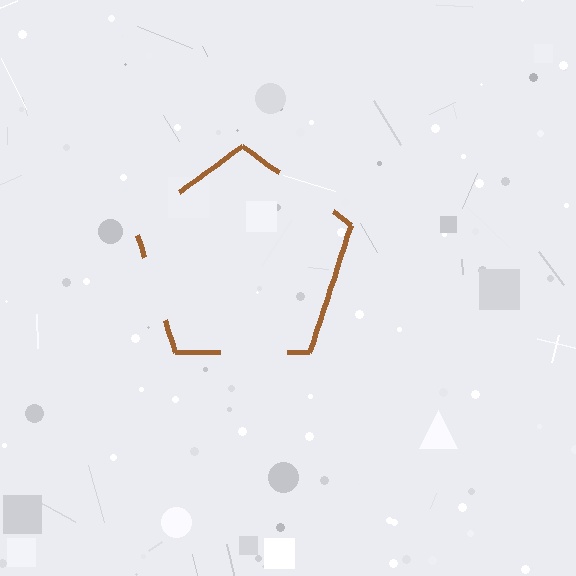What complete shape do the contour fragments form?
The contour fragments form a pentagon.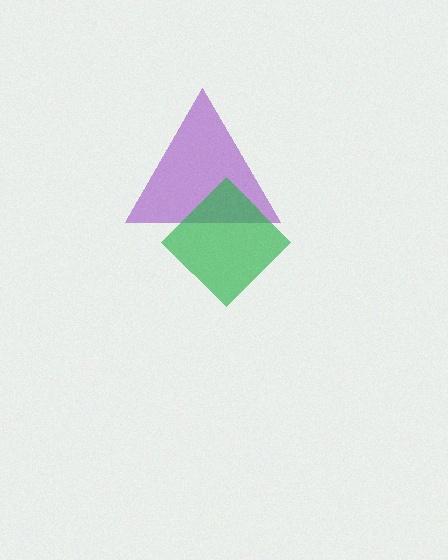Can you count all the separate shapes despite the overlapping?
Yes, there are 2 separate shapes.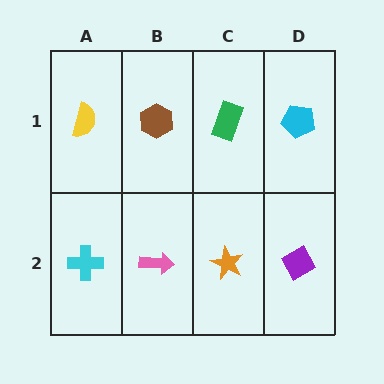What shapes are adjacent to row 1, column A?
A cyan cross (row 2, column A), a brown hexagon (row 1, column B).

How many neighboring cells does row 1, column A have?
2.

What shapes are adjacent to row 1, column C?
An orange star (row 2, column C), a brown hexagon (row 1, column B), a cyan pentagon (row 1, column D).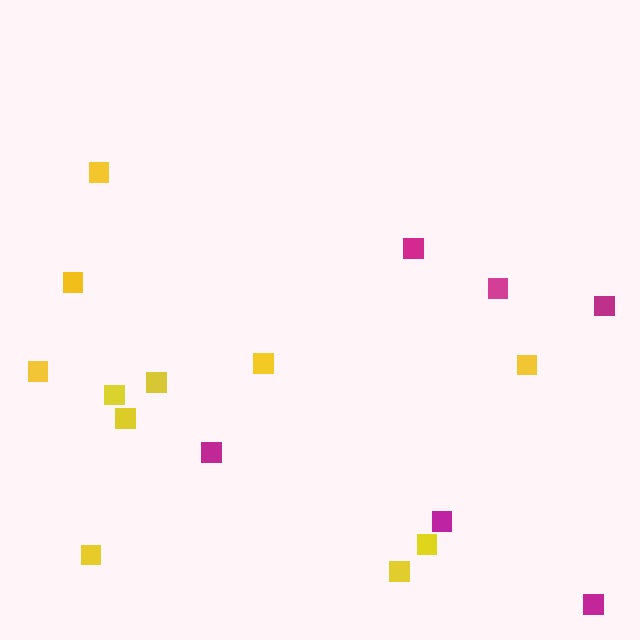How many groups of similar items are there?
There are 2 groups: one group of magenta squares (6) and one group of yellow squares (11).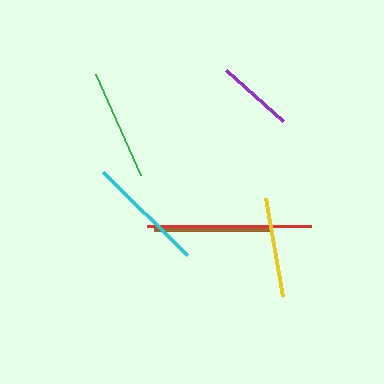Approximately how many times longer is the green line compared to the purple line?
The green line is approximately 1.4 times the length of the purple line.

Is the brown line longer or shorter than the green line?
The brown line is longer than the green line.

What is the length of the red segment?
The red segment is approximately 164 pixels long.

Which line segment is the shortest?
The purple line is the shortest at approximately 77 pixels.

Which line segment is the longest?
The red line is the longest at approximately 164 pixels.